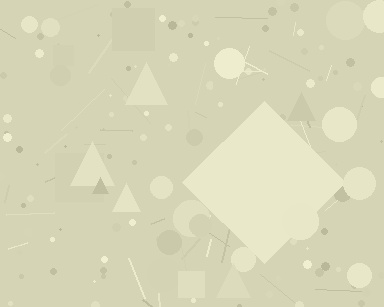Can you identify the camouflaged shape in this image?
The camouflaged shape is a diamond.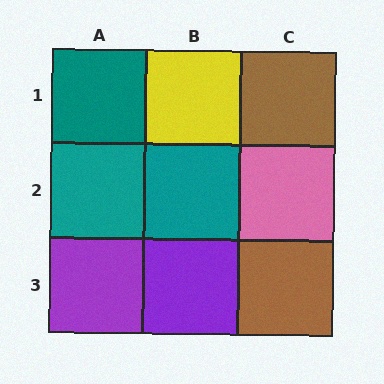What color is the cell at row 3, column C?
Brown.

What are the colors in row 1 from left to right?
Teal, yellow, brown.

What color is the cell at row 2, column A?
Teal.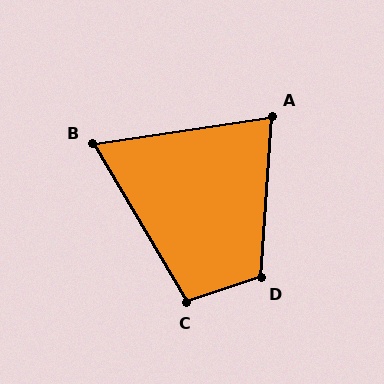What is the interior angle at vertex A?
Approximately 77 degrees (acute).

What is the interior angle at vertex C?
Approximately 103 degrees (obtuse).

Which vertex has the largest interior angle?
D, at approximately 112 degrees.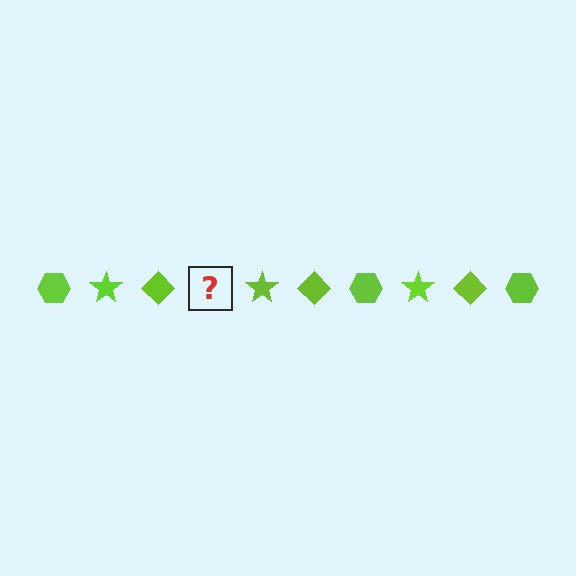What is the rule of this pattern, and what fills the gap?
The rule is that the pattern cycles through hexagon, star, diamond shapes in lime. The gap should be filled with a lime hexagon.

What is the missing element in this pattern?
The missing element is a lime hexagon.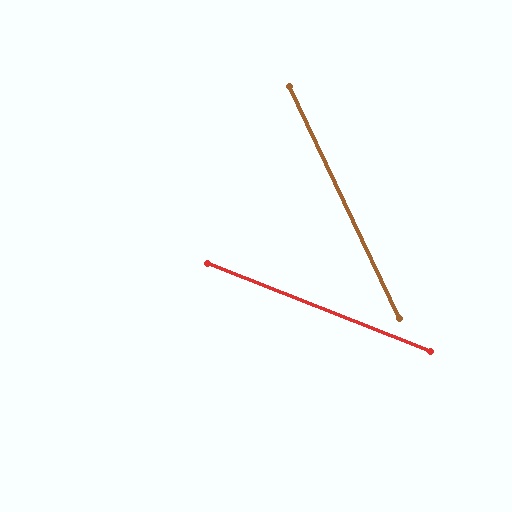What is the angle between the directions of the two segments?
Approximately 43 degrees.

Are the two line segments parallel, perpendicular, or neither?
Neither parallel nor perpendicular — they differ by about 43°.